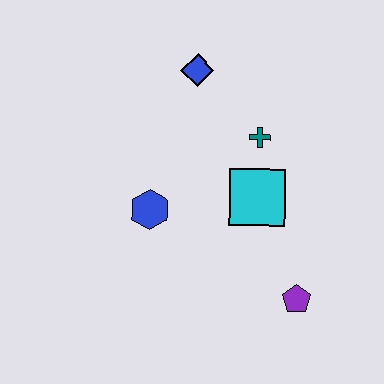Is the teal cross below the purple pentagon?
No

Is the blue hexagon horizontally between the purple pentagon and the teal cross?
No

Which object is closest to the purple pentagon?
The cyan square is closest to the purple pentagon.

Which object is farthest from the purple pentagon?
The blue diamond is farthest from the purple pentagon.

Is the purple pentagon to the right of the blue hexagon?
Yes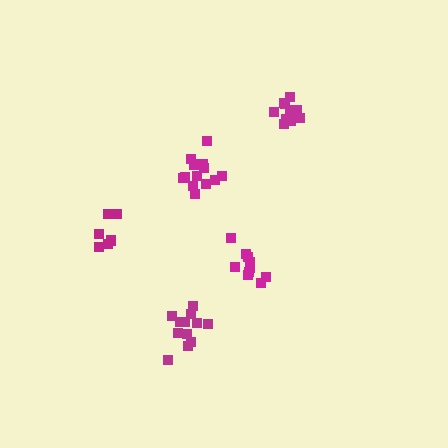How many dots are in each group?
Group 1: 13 dots, Group 2: 12 dots, Group 3: 7 dots, Group 4: 12 dots, Group 5: 10 dots (54 total).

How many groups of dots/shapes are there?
There are 5 groups.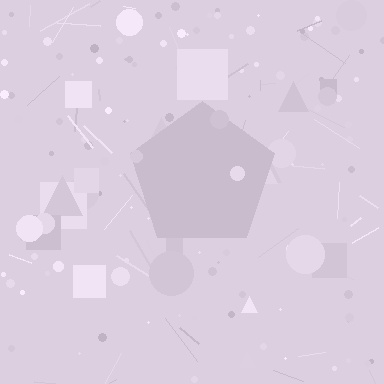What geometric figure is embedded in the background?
A pentagon is embedded in the background.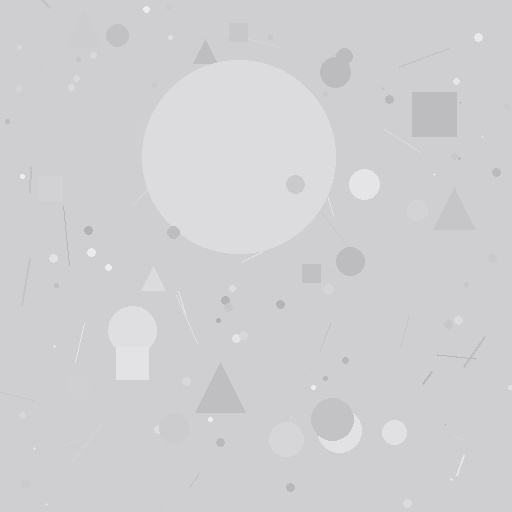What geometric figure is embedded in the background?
A circle is embedded in the background.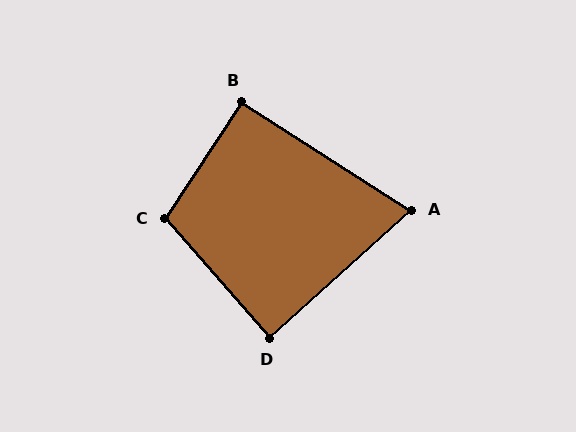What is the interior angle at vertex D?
Approximately 89 degrees (approximately right).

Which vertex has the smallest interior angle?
A, at approximately 75 degrees.